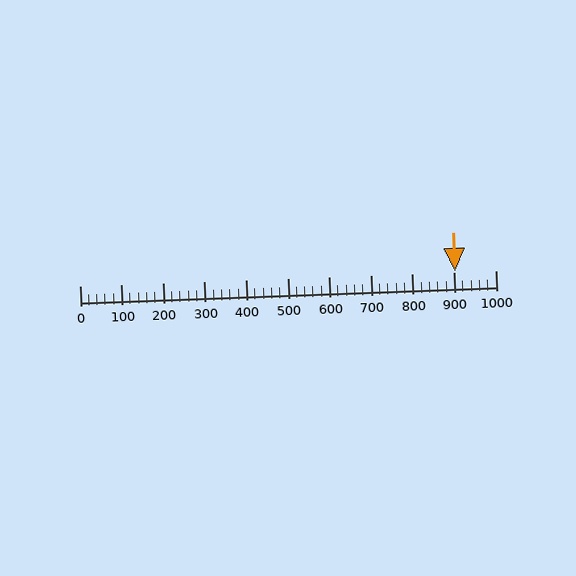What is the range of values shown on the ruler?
The ruler shows values from 0 to 1000.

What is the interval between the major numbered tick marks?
The major tick marks are spaced 100 units apart.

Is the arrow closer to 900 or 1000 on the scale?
The arrow is closer to 900.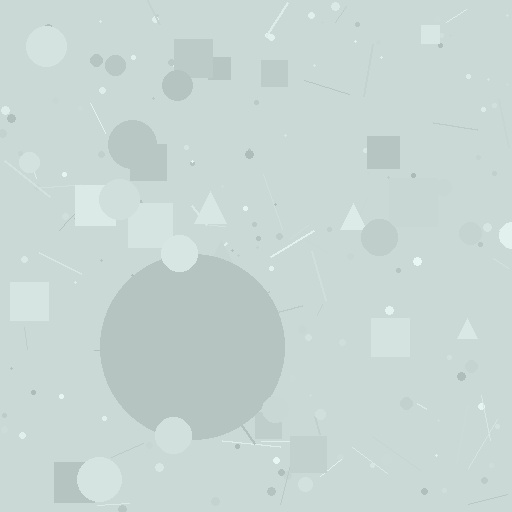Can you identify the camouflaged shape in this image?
The camouflaged shape is a circle.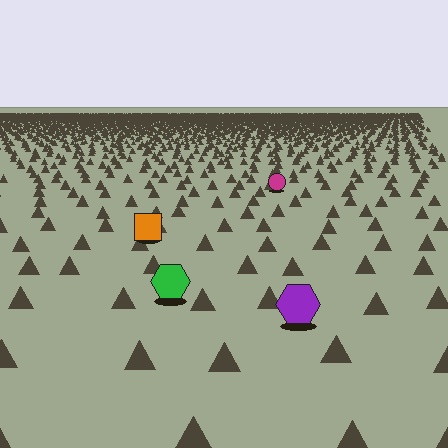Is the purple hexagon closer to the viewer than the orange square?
Yes. The purple hexagon is closer — you can tell from the texture gradient: the ground texture is coarser near it.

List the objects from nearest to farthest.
From nearest to farthest: the purple hexagon, the green hexagon, the orange square, the magenta circle.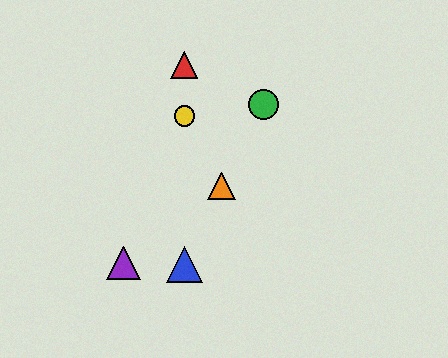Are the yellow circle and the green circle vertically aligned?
No, the yellow circle is at x≈184 and the green circle is at x≈263.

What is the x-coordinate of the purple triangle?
The purple triangle is at x≈123.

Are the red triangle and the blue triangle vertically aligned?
Yes, both are at x≈184.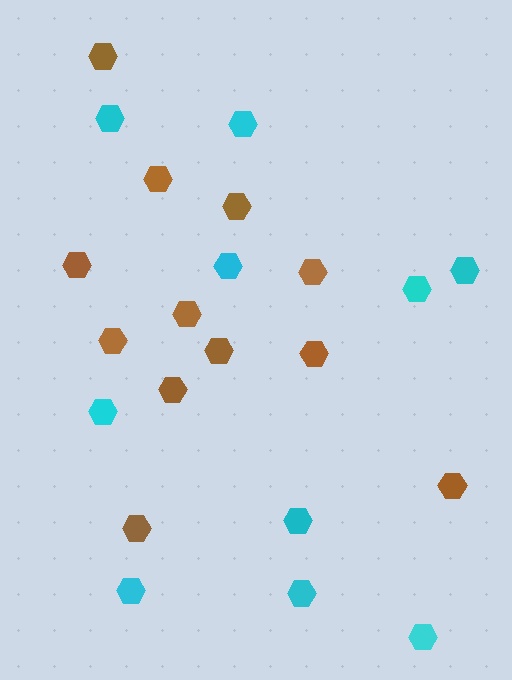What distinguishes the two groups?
There are 2 groups: one group of cyan hexagons (10) and one group of brown hexagons (12).